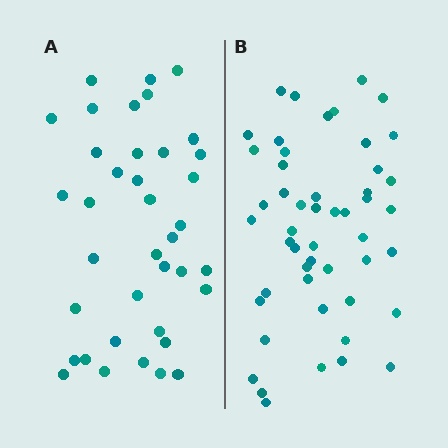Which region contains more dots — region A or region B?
Region B (the right region) has more dots.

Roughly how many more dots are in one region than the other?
Region B has roughly 12 or so more dots than region A.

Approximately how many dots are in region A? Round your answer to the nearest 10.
About 40 dots. (The exact count is 38, which rounds to 40.)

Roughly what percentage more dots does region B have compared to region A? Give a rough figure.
About 30% more.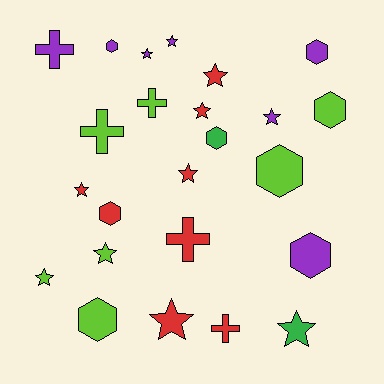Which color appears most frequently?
Red, with 8 objects.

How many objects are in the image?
There are 24 objects.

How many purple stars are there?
There are 3 purple stars.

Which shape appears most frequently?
Star, with 11 objects.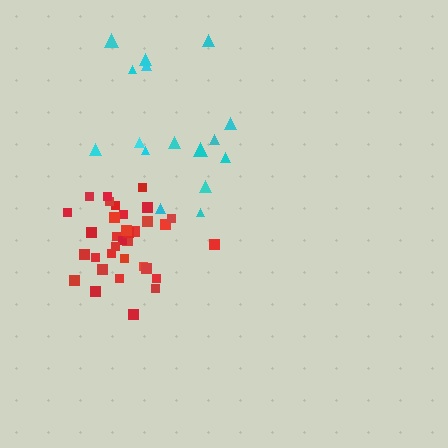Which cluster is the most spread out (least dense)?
Cyan.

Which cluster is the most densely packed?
Red.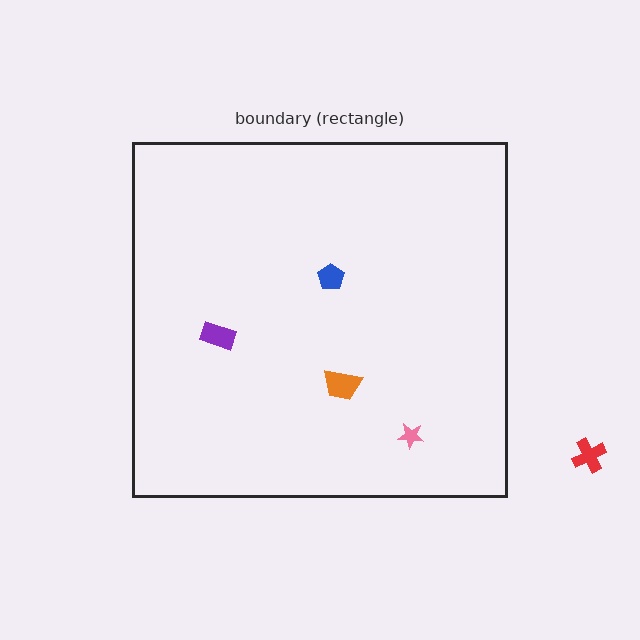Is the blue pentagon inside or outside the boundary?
Inside.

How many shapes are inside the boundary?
4 inside, 1 outside.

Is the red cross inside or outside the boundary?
Outside.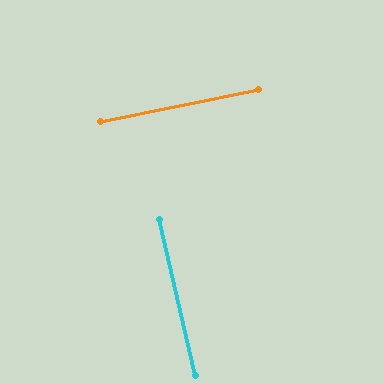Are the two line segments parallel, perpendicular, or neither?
Perpendicular — they meet at approximately 89°.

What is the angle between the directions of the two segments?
Approximately 89 degrees.